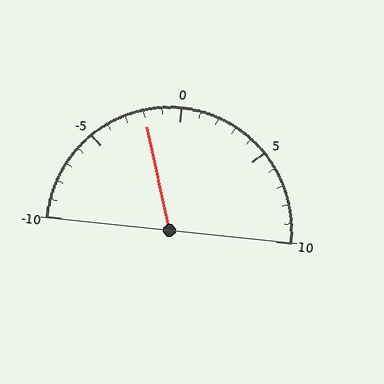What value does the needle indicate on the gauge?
The needle indicates approximately -2.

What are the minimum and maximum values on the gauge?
The gauge ranges from -10 to 10.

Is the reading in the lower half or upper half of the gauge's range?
The reading is in the lower half of the range (-10 to 10).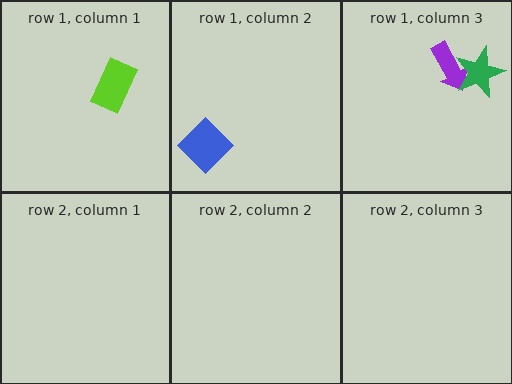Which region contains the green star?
The row 1, column 3 region.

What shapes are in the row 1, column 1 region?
The lime rectangle.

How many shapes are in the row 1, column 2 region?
1.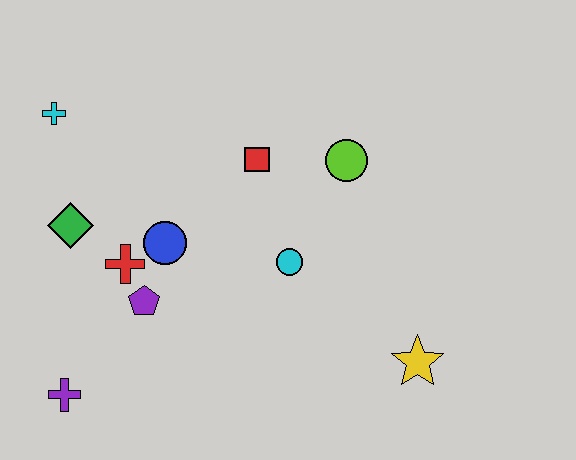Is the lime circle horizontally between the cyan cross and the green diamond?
No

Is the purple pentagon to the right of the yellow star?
No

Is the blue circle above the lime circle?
No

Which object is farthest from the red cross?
The yellow star is farthest from the red cross.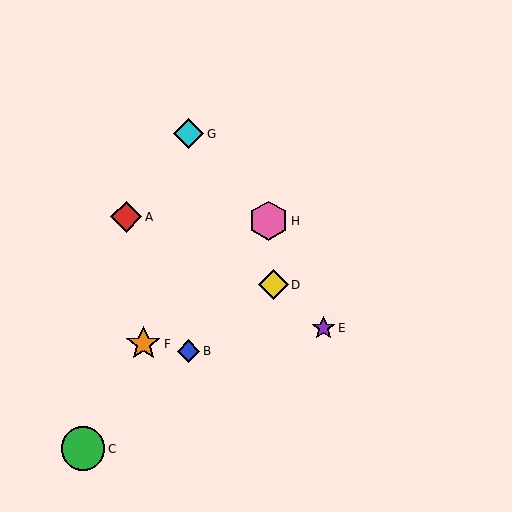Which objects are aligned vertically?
Objects B, G are aligned vertically.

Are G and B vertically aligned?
Yes, both are at x≈189.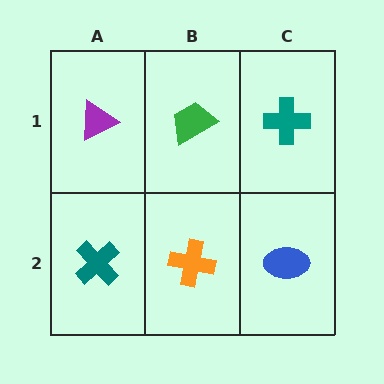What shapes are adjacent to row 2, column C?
A teal cross (row 1, column C), an orange cross (row 2, column B).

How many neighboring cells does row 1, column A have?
2.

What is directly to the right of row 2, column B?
A blue ellipse.